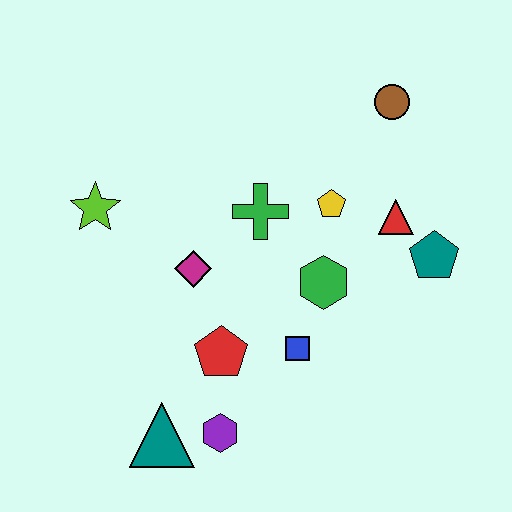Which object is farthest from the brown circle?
The teal triangle is farthest from the brown circle.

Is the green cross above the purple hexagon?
Yes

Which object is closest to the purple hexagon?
The teal triangle is closest to the purple hexagon.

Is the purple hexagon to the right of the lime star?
Yes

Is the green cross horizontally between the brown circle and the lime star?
Yes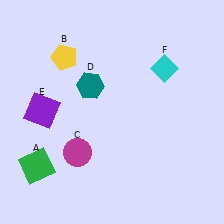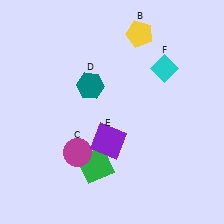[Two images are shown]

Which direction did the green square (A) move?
The green square (A) moved right.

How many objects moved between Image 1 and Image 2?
3 objects moved between the two images.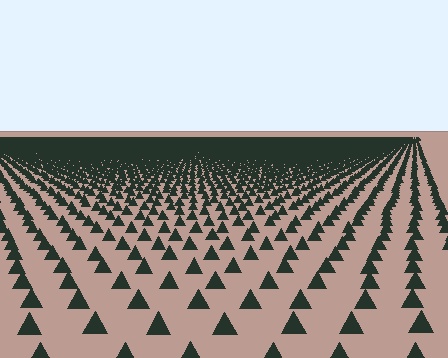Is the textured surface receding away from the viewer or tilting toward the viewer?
The surface is receding away from the viewer. Texture elements get smaller and denser toward the top.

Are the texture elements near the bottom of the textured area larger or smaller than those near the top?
Larger. Near the bottom, elements are closer to the viewer and appear at a bigger on-screen size.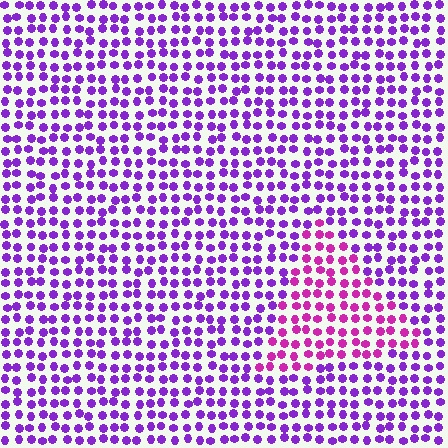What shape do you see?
I see a triangle.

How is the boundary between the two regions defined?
The boundary is defined purely by a slight shift in hue (about 36 degrees). Spacing, size, and orientation are identical on both sides.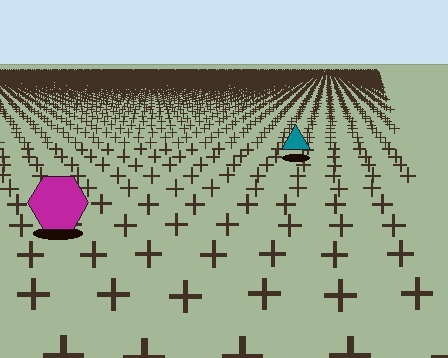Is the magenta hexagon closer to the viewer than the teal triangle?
Yes. The magenta hexagon is closer — you can tell from the texture gradient: the ground texture is coarser near it.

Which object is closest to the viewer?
The magenta hexagon is closest. The texture marks near it are larger and more spread out.